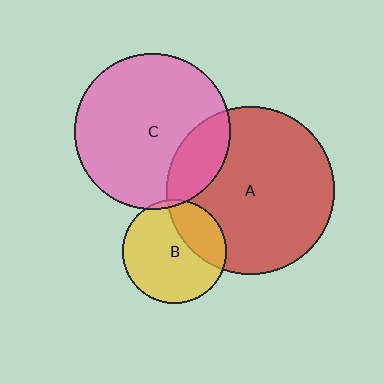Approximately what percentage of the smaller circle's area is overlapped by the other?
Approximately 20%.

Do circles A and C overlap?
Yes.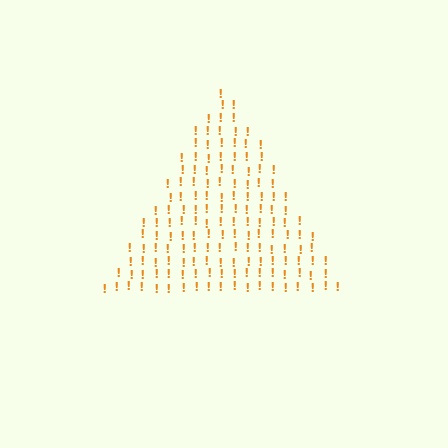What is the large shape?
The large shape is a triangle.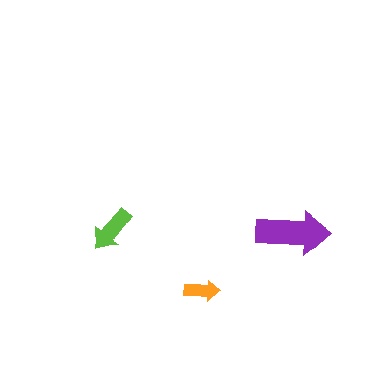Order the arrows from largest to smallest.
the purple one, the lime one, the orange one.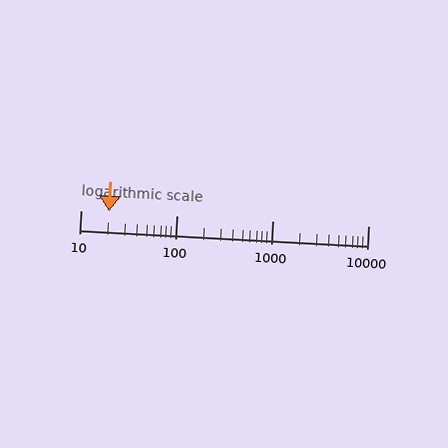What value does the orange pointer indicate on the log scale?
The pointer indicates approximately 20.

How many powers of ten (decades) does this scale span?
The scale spans 3 decades, from 10 to 10000.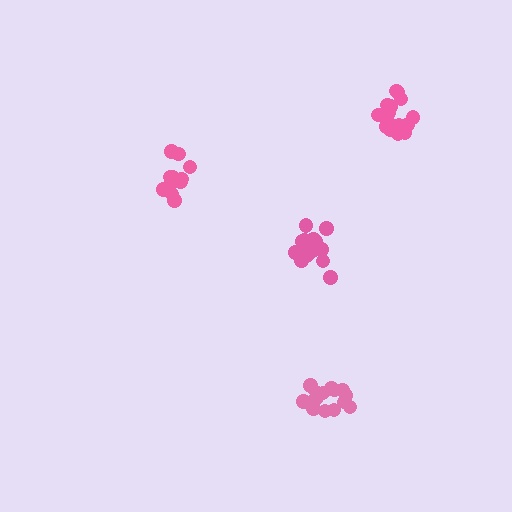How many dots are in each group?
Group 1: 14 dots, Group 2: 14 dots, Group 3: 18 dots, Group 4: 20 dots (66 total).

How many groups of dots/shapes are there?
There are 4 groups.